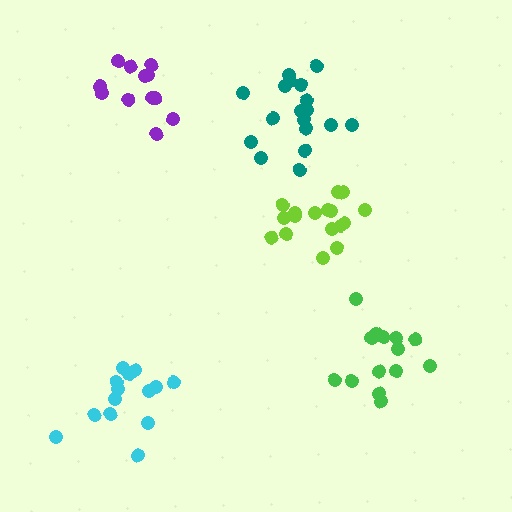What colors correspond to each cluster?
The clusters are colored: purple, lime, teal, cyan, green.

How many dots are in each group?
Group 1: 12 dots, Group 2: 17 dots, Group 3: 18 dots, Group 4: 14 dots, Group 5: 14 dots (75 total).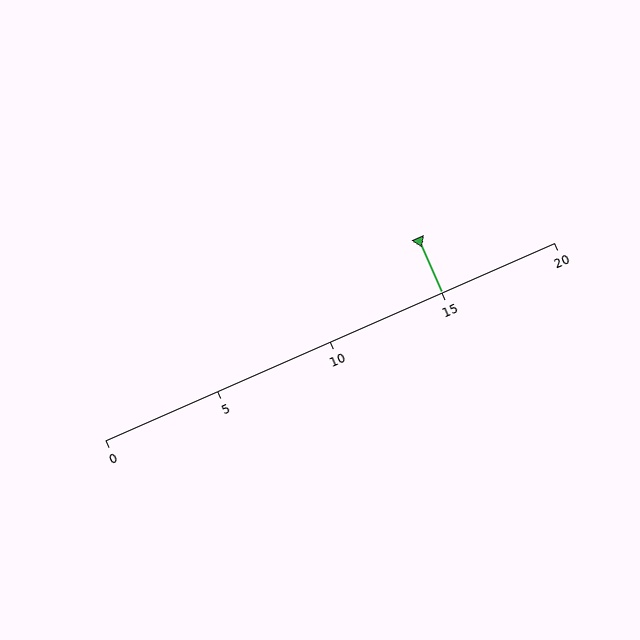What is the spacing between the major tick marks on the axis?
The major ticks are spaced 5 apart.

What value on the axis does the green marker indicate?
The marker indicates approximately 15.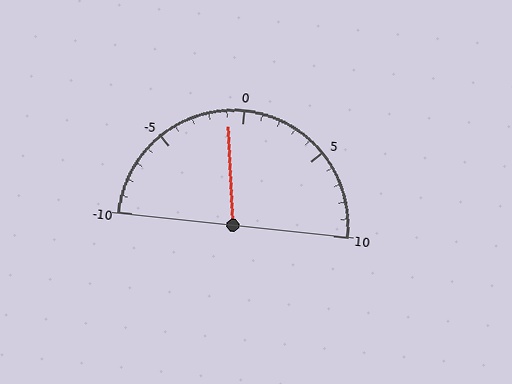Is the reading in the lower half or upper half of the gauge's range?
The reading is in the lower half of the range (-10 to 10).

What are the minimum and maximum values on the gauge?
The gauge ranges from -10 to 10.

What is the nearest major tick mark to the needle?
The nearest major tick mark is 0.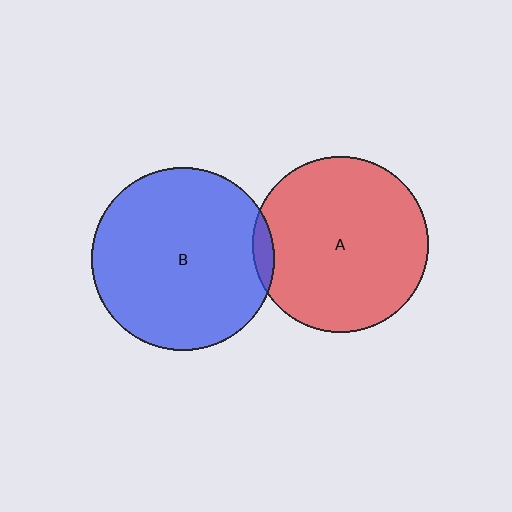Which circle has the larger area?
Circle B (blue).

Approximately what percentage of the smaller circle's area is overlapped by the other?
Approximately 5%.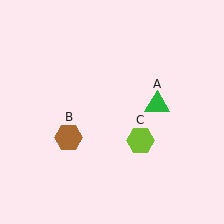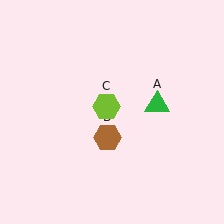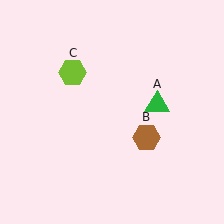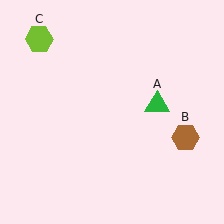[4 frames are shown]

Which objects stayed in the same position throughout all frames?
Green triangle (object A) remained stationary.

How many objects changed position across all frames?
2 objects changed position: brown hexagon (object B), lime hexagon (object C).